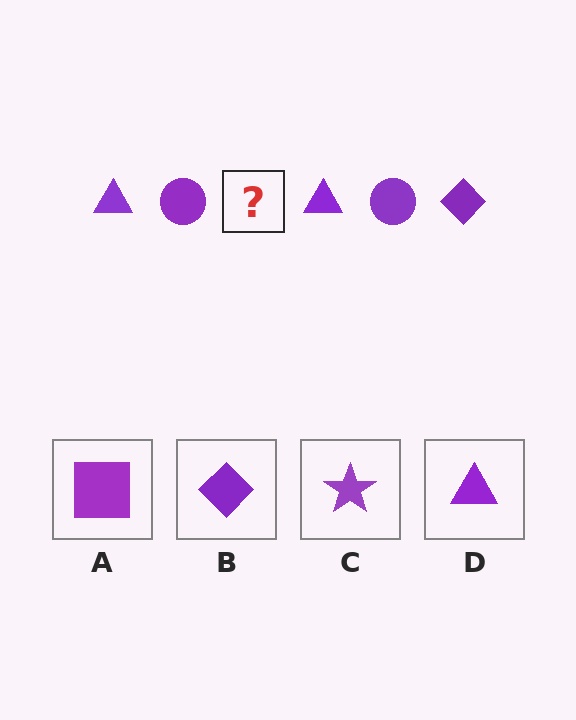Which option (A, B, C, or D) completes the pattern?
B.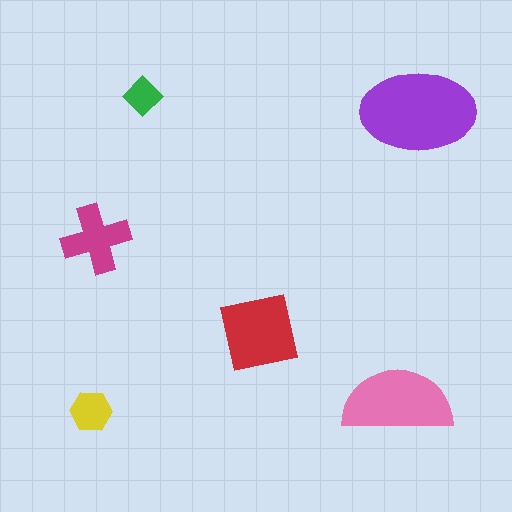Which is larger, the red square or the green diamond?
The red square.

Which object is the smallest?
The green diamond.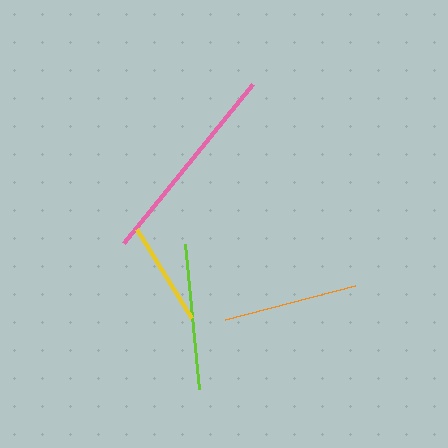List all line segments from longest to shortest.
From longest to shortest: pink, lime, orange, yellow.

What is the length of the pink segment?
The pink segment is approximately 205 pixels long.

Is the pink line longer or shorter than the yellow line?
The pink line is longer than the yellow line.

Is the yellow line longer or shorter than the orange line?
The orange line is longer than the yellow line.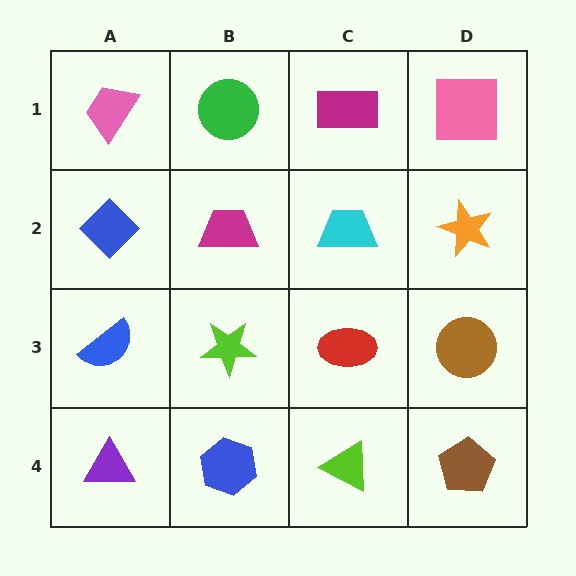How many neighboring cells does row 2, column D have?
3.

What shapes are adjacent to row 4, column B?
A lime star (row 3, column B), a purple triangle (row 4, column A), a lime triangle (row 4, column C).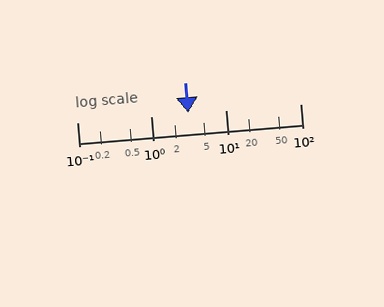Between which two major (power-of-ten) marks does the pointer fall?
The pointer is between 1 and 10.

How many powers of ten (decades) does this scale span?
The scale spans 3 decades, from 0.1 to 100.